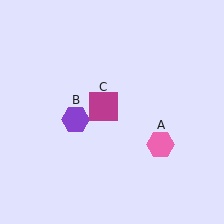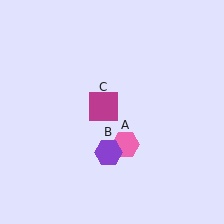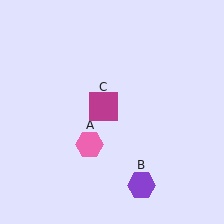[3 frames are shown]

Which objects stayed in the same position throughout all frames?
Magenta square (object C) remained stationary.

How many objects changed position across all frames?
2 objects changed position: pink hexagon (object A), purple hexagon (object B).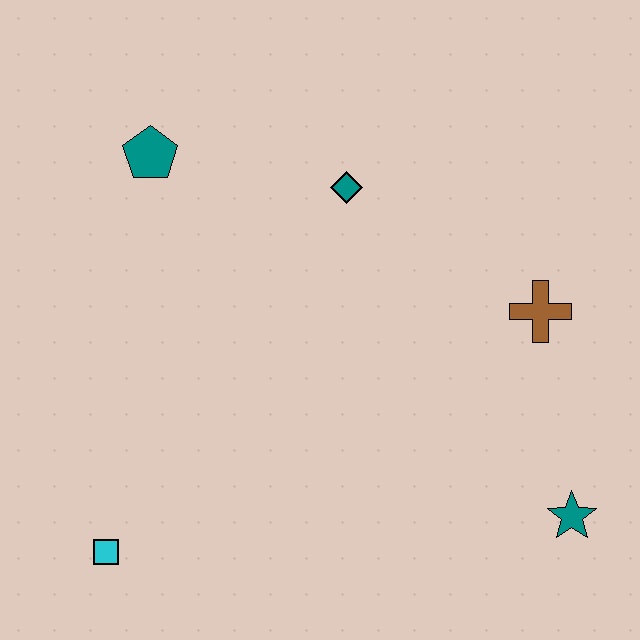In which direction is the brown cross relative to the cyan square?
The brown cross is to the right of the cyan square.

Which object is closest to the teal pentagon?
The teal diamond is closest to the teal pentagon.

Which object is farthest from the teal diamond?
The cyan square is farthest from the teal diamond.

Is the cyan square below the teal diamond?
Yes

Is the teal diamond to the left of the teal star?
Yes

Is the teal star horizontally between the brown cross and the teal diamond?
No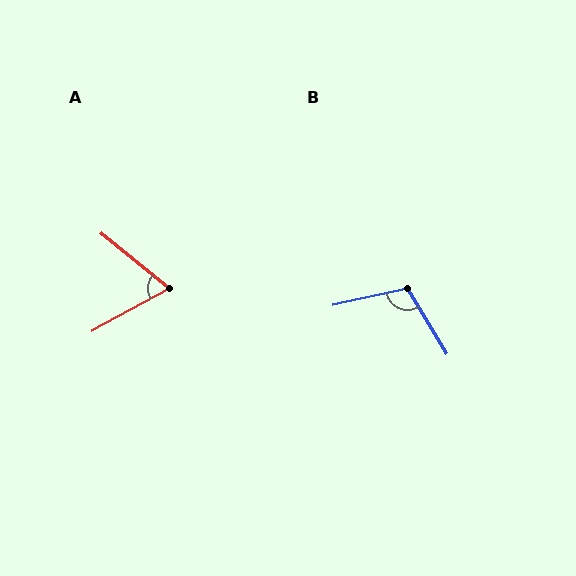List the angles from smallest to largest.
A (68°), B (109°).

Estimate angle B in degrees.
Approximately 109 degrees.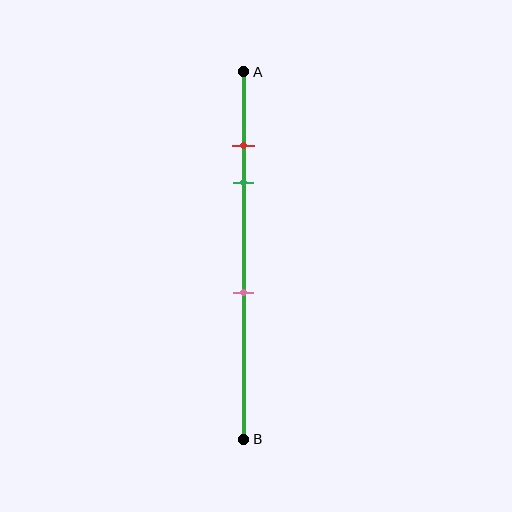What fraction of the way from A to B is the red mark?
The red mark is approximately 20% (0.2) of the way from A to B.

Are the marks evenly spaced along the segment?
No, the marks are not evenly spaced.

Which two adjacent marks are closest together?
The red and green marks are the closest adjacent pair.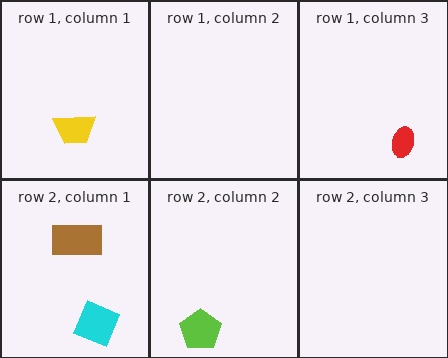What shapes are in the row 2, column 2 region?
The lime pentagon.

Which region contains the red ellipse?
The row 1, column 3 region.